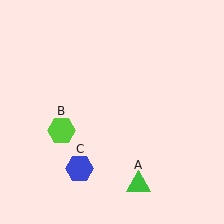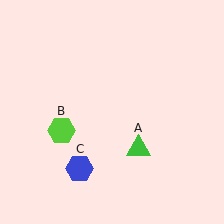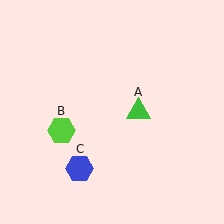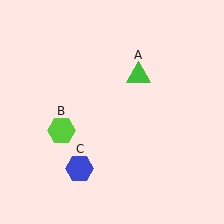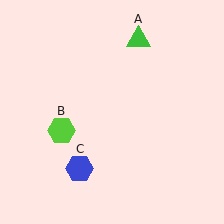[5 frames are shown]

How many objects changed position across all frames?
1 object changed position: green triangle (object A).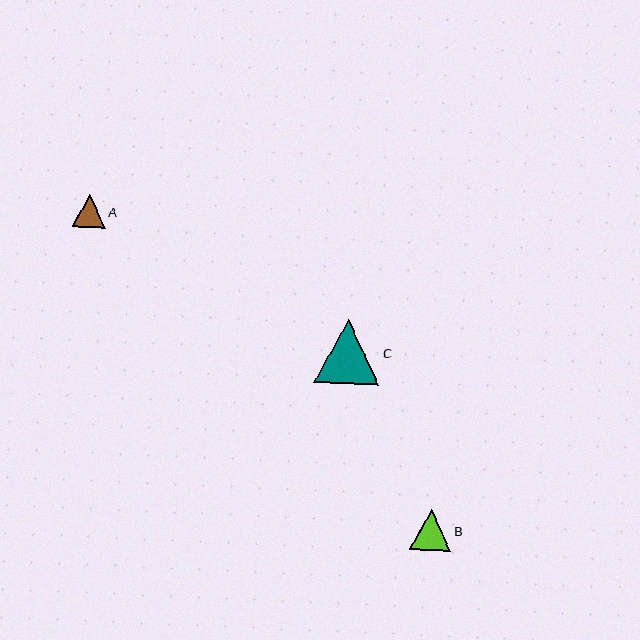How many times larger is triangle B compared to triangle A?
Triangle B is approximately 1.2 times the size of triangle A.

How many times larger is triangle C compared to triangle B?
Triangle C is approximately 1.6 times the size of triangle B.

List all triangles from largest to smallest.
From largest to smallest: C, B, A.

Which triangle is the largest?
Triangle C is the largest with a size of approximately 65 pixels.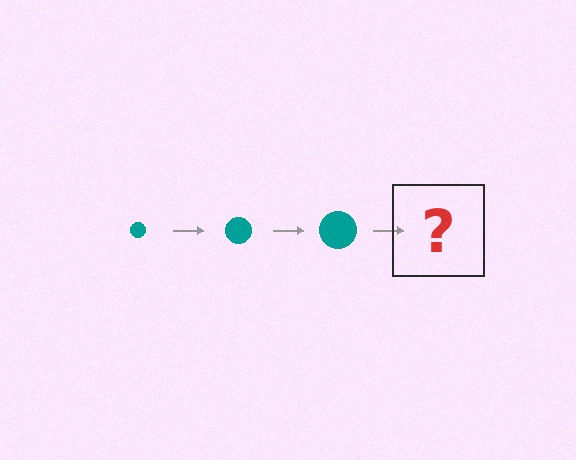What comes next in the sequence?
The next element should be a teal circle, larger than the previous one.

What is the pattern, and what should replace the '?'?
The pattern is that the circle gets progressively larger each step. The '?' should be a teal circle, larger than the previous one.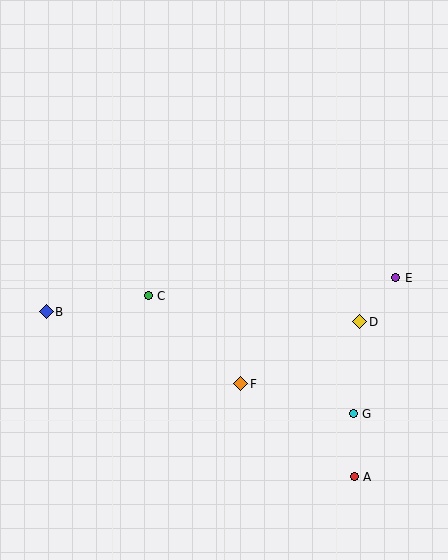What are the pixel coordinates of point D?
Point D is at (360, 322).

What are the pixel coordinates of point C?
Point C is at (148, 296).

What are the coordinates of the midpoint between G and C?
The midpoint between G and C is at (251, 355).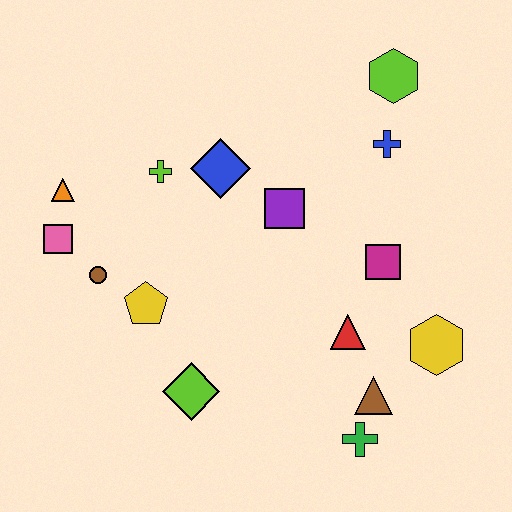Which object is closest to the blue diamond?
The lime cross is closest to the blue diamond.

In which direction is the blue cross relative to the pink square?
The blue cross is to the right of the pink square.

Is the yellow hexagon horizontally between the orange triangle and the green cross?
No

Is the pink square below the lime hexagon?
Yes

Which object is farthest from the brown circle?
The lime hexagon is farthest from the brown circle.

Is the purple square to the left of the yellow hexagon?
Yes